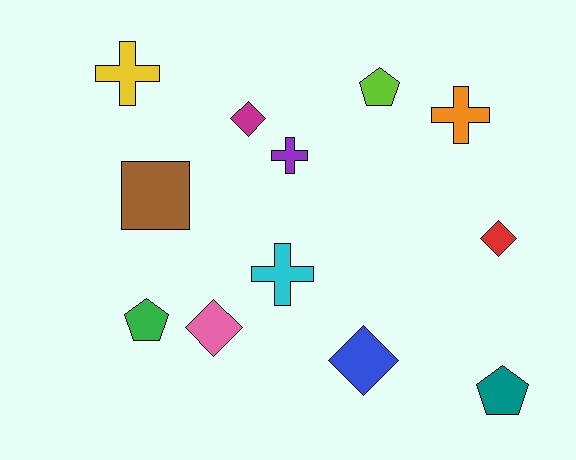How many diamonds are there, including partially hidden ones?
There are 4 diamonds.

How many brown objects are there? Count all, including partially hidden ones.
There is 1 brown object.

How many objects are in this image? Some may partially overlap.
There are 12 objects.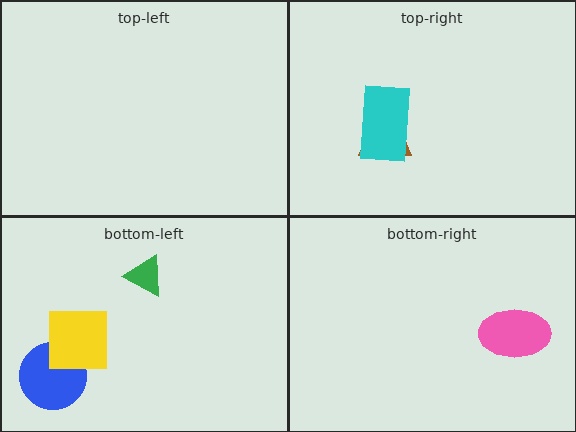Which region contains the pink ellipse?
The bottom-right region.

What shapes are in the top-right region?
The brown trapezoid, the cyan rectangle.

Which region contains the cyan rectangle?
The top-right region.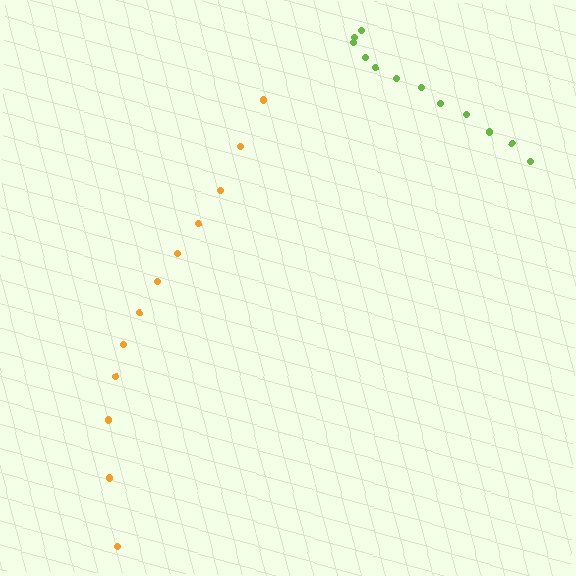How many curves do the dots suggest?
There are 2 distinct paths.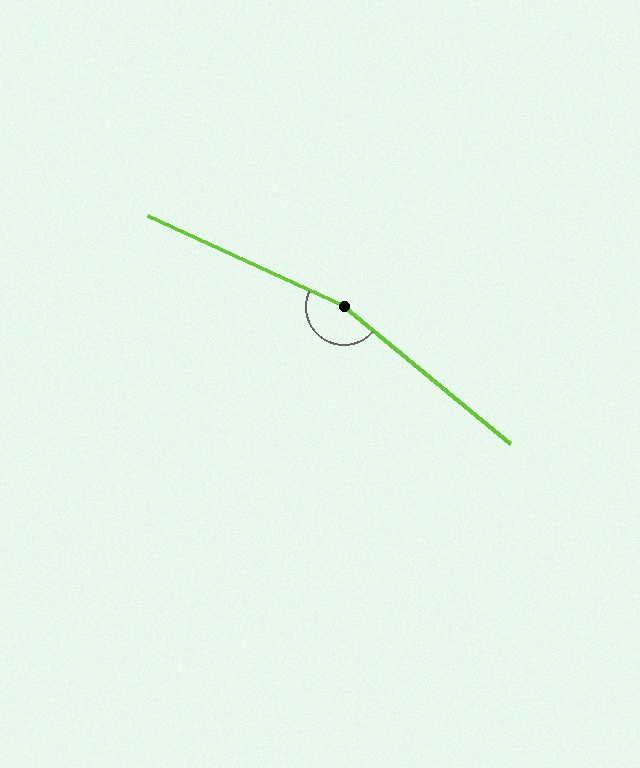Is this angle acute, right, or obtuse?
It is obtuse.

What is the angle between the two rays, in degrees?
Approximately 165 degrees.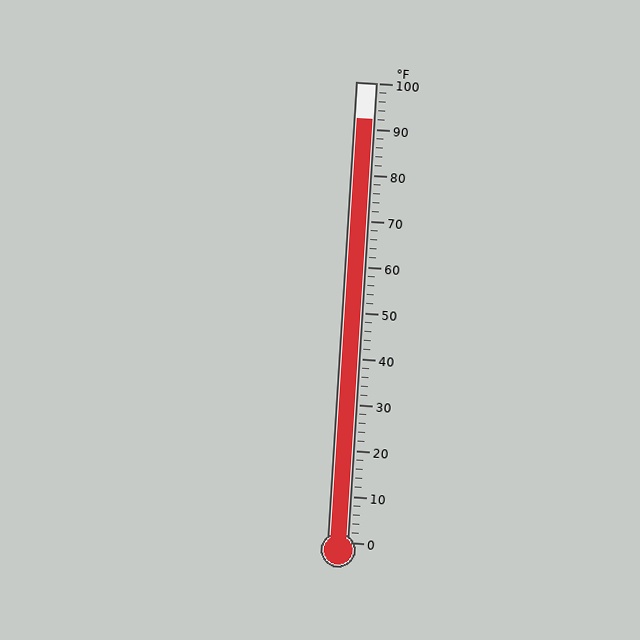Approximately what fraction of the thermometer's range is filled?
The thermometer is filled to approximately 90% of its range.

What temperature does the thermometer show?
The thermometer shows approximately 92°F.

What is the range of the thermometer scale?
The thermometer scale ranges from 0°F to 100°F.